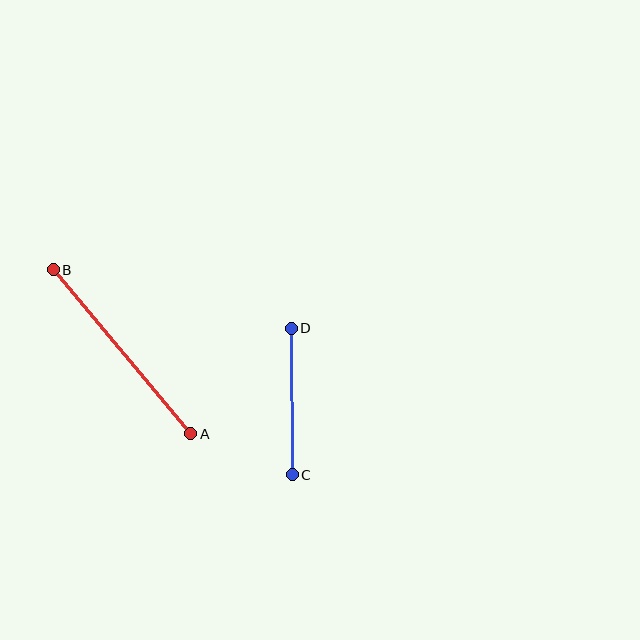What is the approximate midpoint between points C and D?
The midpoint is at approximately (292, 402) pixels.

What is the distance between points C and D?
The distance is approximately 146 pixels.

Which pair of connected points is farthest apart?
Points A and B are farthest apart.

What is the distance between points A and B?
The distance is approximately 214 pixels.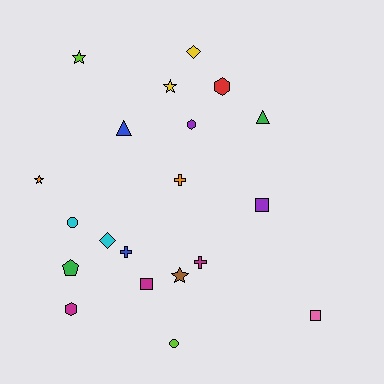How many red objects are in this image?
There is 1 red object.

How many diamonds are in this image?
There are 2 diamonds.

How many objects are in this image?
There are 20 objects.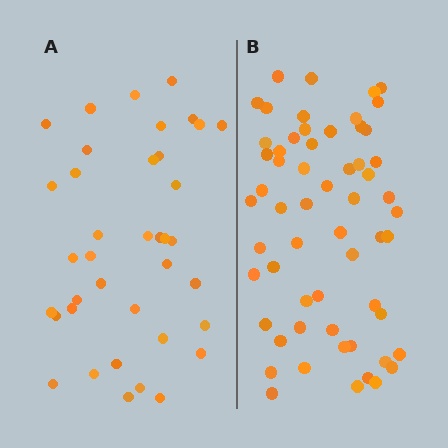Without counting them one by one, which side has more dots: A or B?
Region B (the right region) has more dots.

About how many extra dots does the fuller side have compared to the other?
Region B has approximately 20 more dots than region A.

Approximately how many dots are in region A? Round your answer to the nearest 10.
About 40 dots. (The exact count is 38, which rounds to 40.)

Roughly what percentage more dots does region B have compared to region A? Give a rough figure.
About 55% more.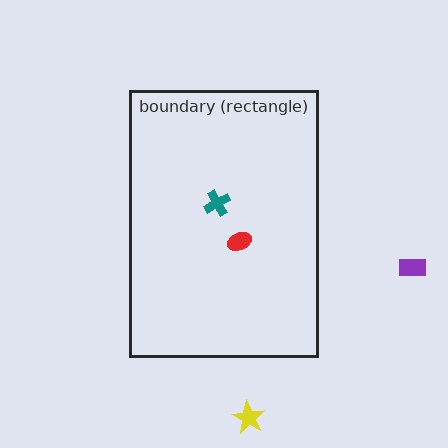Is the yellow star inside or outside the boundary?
Outside.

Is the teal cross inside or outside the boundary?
Inside.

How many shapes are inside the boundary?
2 inside, 2 outside.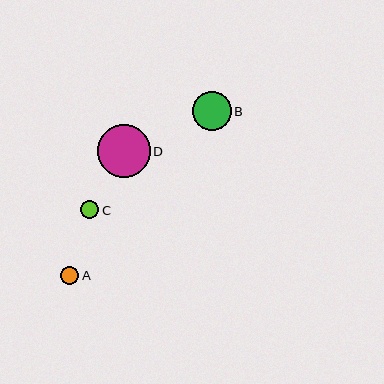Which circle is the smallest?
Circle A is the smallest with a size of approximately 18 pixels.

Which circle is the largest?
Circle D is the largest with a size of approximately 53 pixels.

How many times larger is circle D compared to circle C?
Circle D is approximately 2.9 times the size of circle C.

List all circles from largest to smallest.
From largest to smallest: D, B, C, A.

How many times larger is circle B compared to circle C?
Circle B is approximately 2.1 times the size of circle C.